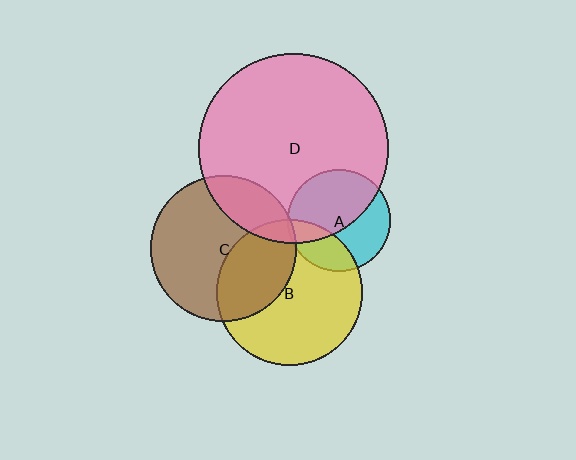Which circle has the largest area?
Circle D (pink).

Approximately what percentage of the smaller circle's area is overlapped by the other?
Approximately 35%.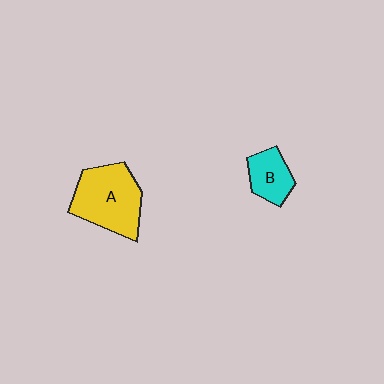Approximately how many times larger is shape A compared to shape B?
Approximately 2.0 times.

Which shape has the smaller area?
Shape B (cyan).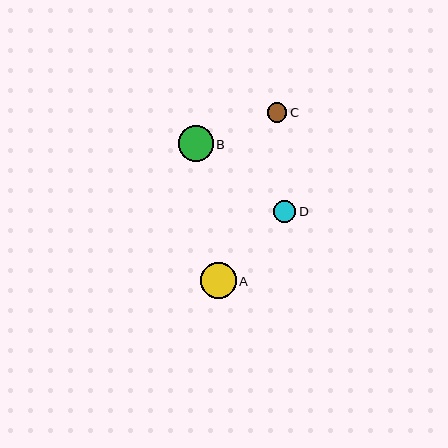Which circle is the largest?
Circle A is the largest with a size of approximately 36 pixels.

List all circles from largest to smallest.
From largest to smallest: A, B, D, C.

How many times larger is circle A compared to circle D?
Circle A is approximately 1.6 times the size of circle D.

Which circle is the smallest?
Circle C is the smallest with a size of approximately 19 pixels.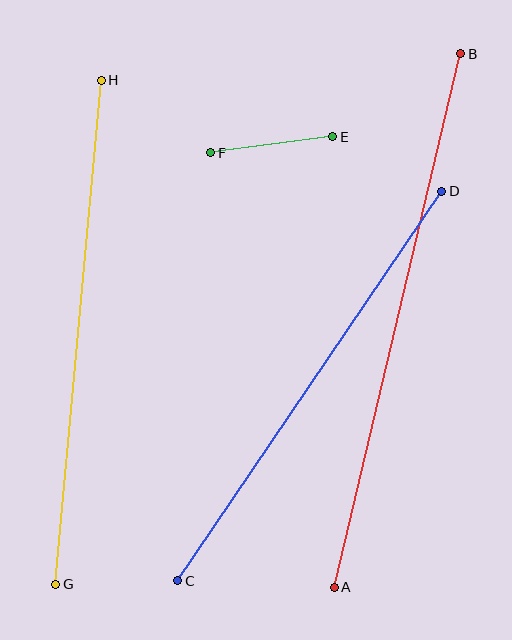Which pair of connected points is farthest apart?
Points A and B are farthest apart.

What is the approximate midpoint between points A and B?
The midpoint is at approximately (398, 320) pixels.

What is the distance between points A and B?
The distance is approximately 548 pixels.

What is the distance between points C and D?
The distance is approximately 471 pixels.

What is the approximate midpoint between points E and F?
The midpoint is at approximately (272, 145) pixels.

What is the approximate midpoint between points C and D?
The midpoint is at approximately (310, 386) pixels.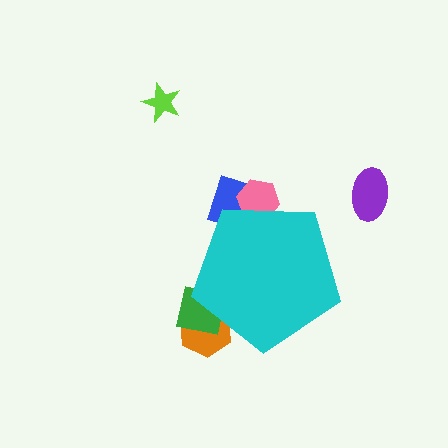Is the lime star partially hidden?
No, the lime star is fully visible.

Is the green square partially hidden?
Yes, the green square is partially hidden behind the cyan pentagon.